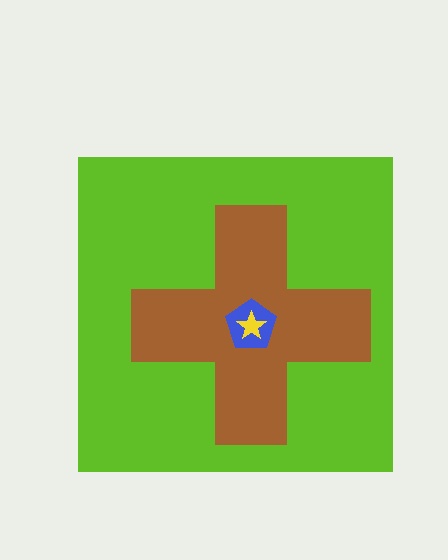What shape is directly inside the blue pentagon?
The yellow star.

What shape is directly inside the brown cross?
The blue pentagon.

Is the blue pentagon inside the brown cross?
Yes.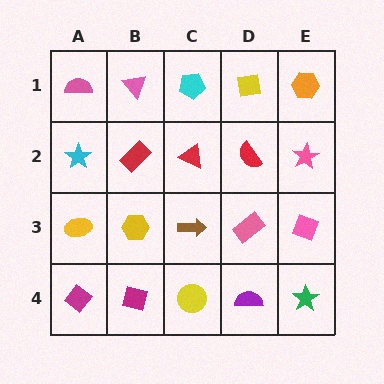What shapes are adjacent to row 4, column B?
A yellow hexagon (row 3, column B), a magenta diamond (row 4, column A), a yellow circle (row 4, column C).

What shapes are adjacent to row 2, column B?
A pink triangle (row 1, column B), a yellow hexagon (row 3, column B), a cyan star (row 2, column A), a red triangle (row 2, column C).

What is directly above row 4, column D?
A pink rectangle.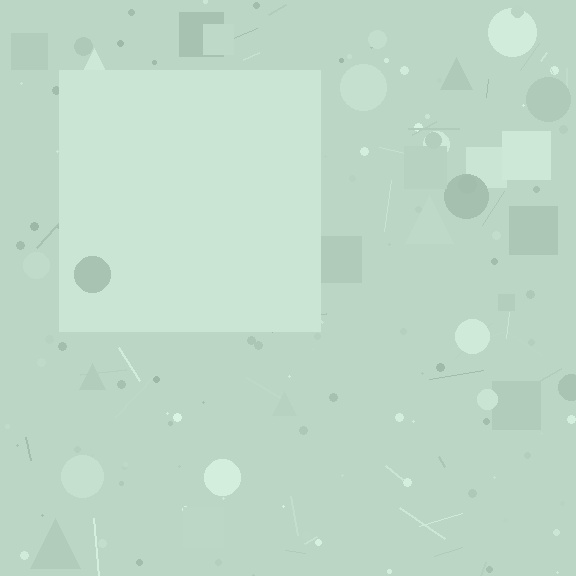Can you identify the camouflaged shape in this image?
The camouflaged shape is a square.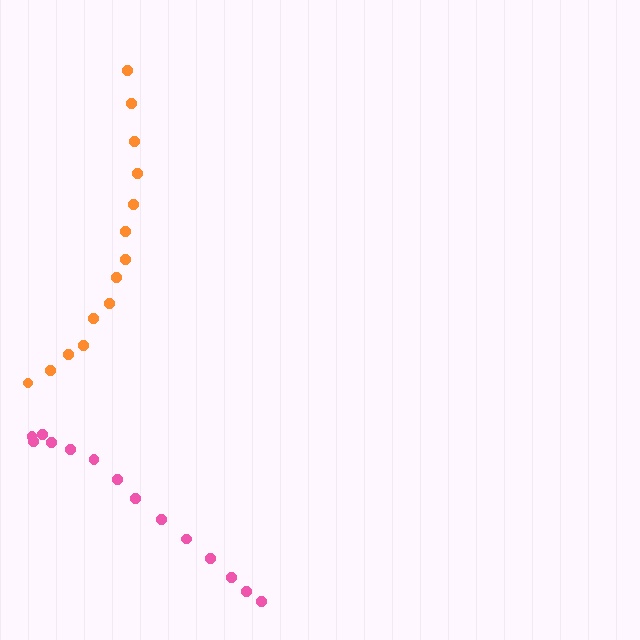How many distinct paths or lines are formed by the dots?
There are 2 distinct paths.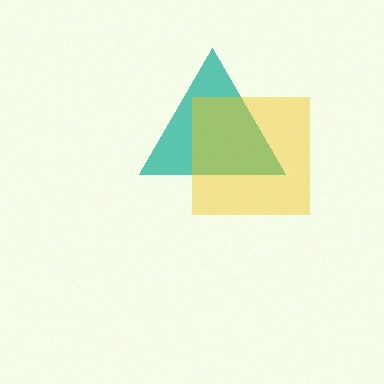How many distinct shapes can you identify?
There are 2 distinct shapes: a teal triangle, a yellow square.